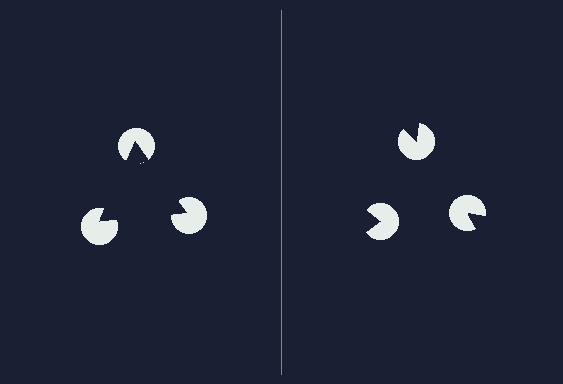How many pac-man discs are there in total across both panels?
6 — 3 on each side.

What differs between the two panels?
The pac-man discs are positioned identically on both sides; only the wedge orientations differ. On the left they align to a triangle; on the right they are misaligned.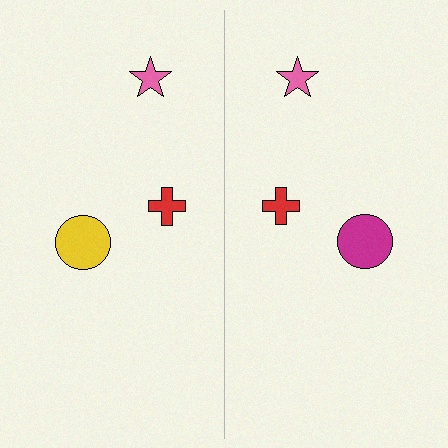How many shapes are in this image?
There are 6 shapes in this image.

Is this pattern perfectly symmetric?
No, the pattern is not perfectly symmetric. The magenta circle on the right side breaks the symmetry — its mirror counterpart is yellow.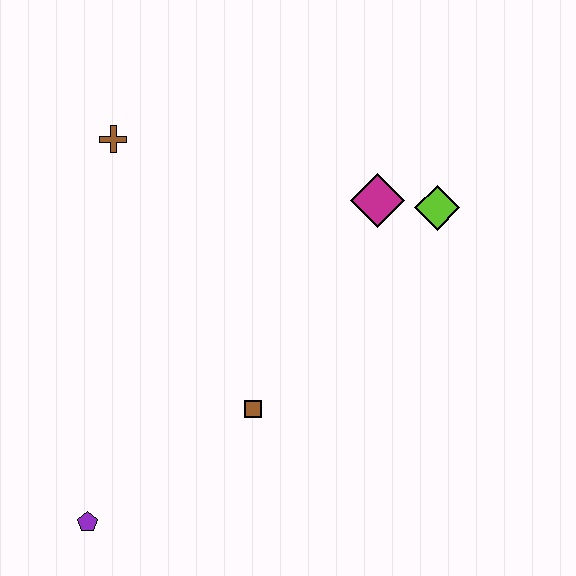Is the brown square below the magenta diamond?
Yes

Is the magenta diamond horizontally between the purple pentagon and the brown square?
No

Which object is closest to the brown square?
The purple pentagon is closest to the brown square.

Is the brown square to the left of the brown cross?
No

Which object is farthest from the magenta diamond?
The purple pentagon is farthest from the magenta diamond.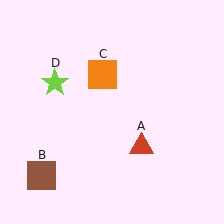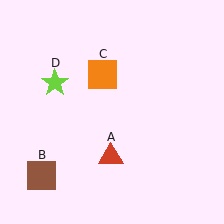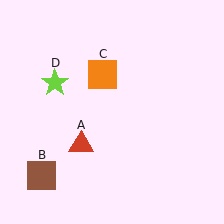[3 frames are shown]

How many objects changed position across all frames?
1 object changed position: red triangle (object A).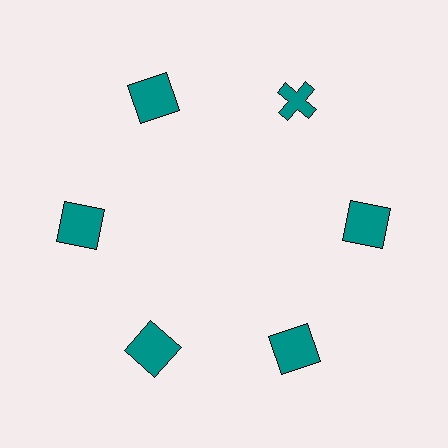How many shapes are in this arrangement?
There are 6 shapes arranged in a ring pattern.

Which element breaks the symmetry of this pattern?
The teal cross at roughly the 1 o'clock position breaks the symmetry. All other shapes are teal squares.